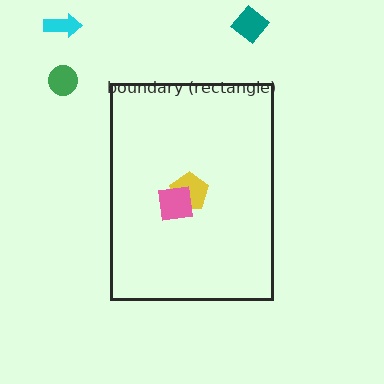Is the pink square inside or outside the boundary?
Inside.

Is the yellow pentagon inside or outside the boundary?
Inside.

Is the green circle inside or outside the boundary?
Outside.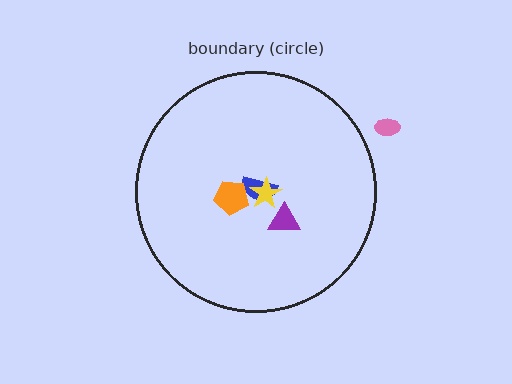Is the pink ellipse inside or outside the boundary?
Outside.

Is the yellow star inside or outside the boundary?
Inside.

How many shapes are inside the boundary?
4 inside, 1 outside.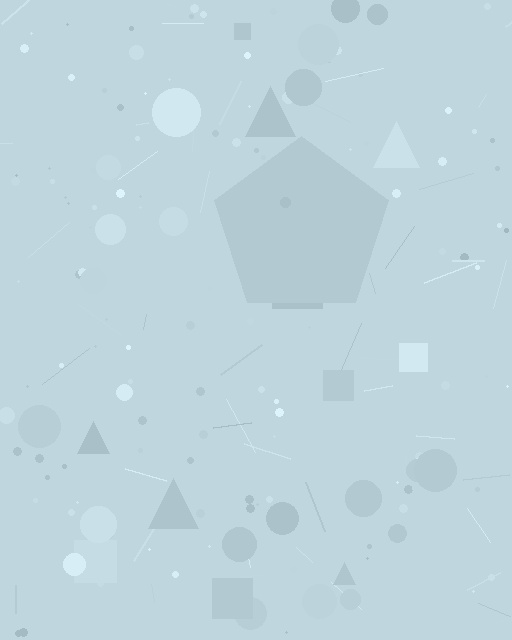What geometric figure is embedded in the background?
A pentagon is embedded in the background.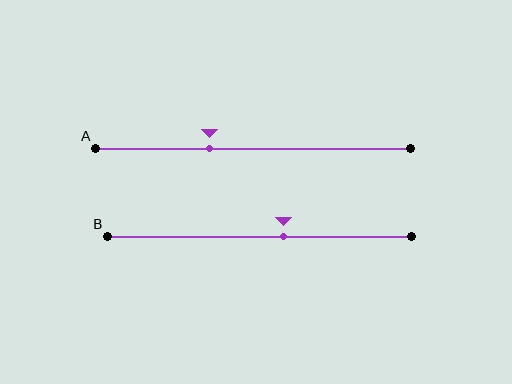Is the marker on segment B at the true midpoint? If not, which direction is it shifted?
No, the marker on segment B is shifted to the right by about 8% of the segment length.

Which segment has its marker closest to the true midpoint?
Segment B has its marker closest to the true midpoint.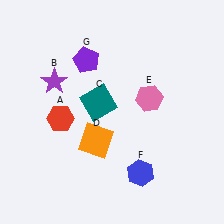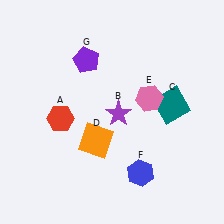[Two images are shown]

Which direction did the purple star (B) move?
The purple star (B) moved right.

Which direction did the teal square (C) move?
The teal square (C) moved right.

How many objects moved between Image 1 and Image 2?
2 objects moved between the two images.